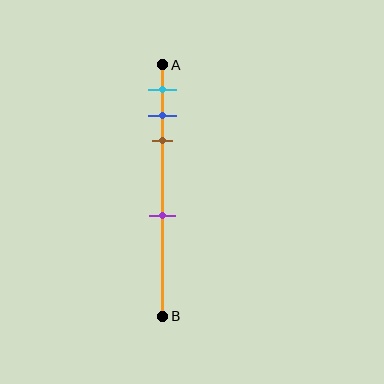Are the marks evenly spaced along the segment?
No, the marks are not evenly spaced.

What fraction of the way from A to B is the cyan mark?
The cyan mark is approximately 10% (0.1) of the way from A to B.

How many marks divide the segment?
There are 4 marks dividing the segment.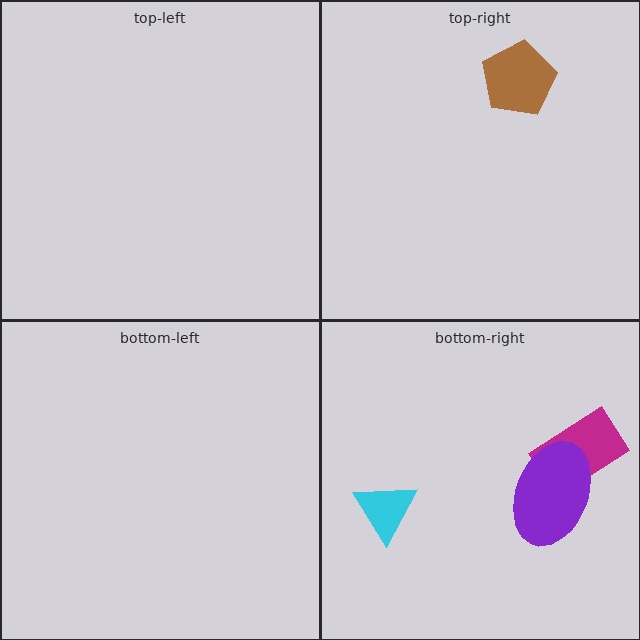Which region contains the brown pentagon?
The top-right region.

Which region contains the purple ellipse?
The bottom-right region.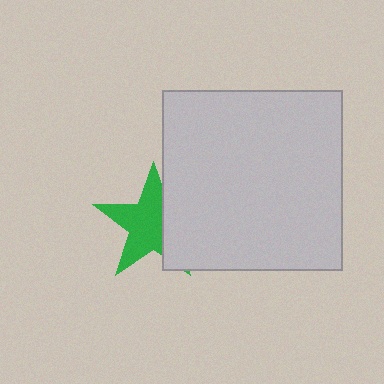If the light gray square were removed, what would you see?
You would see the complete green star.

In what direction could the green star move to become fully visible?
The green star could move left. That would shift it out from behind the light gray square entirely.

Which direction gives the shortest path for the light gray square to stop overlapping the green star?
Moving right gives the shortest separation.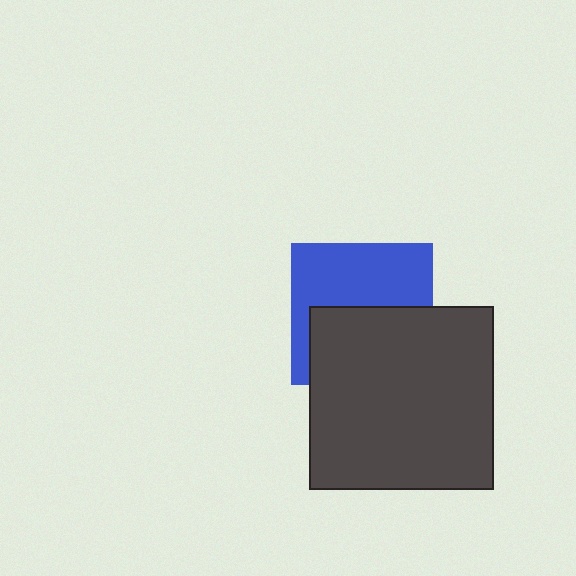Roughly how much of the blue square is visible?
About half of it is visible (roughly 51%).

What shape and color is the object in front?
The object in front is a dark gray square.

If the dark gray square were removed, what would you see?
You would see the complete blue square.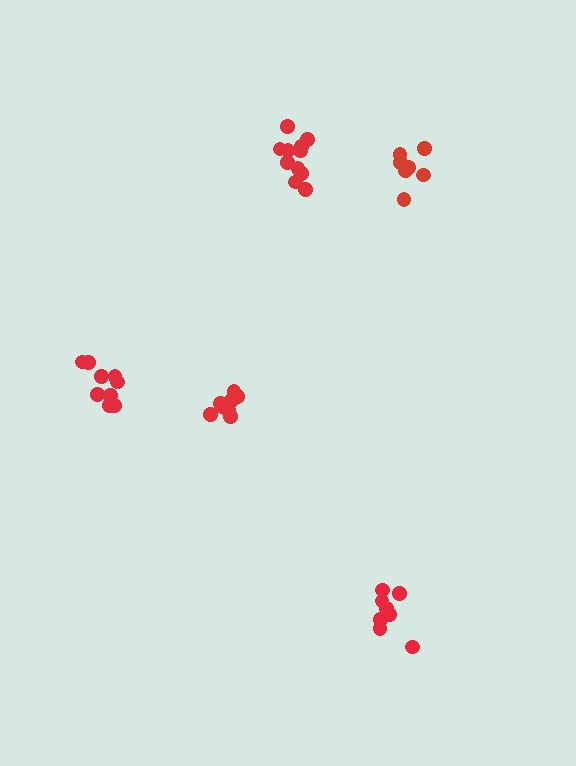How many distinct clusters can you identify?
There are 5 distinct clusters.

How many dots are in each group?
Group 1: 8 dots, Group 2: 10 dots, Group 3: 11 dots, Group 4: 7 dots, Group 5: 9 dots (45 total).